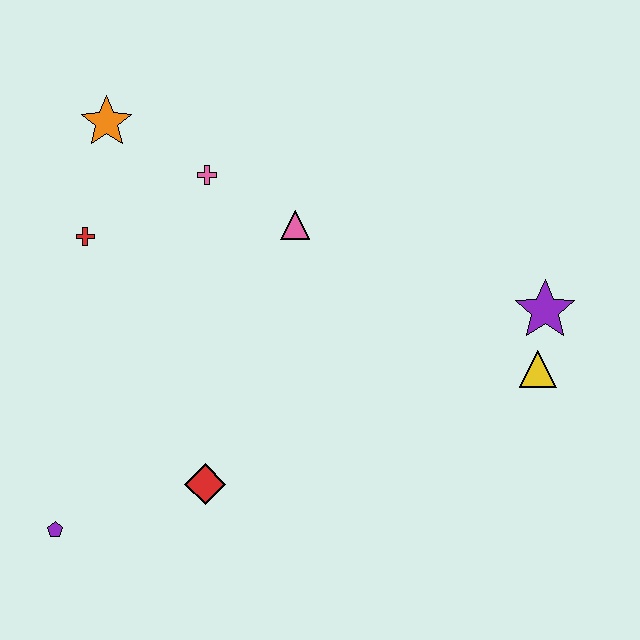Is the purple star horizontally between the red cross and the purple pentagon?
No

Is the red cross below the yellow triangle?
No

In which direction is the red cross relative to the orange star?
The red cross is below the orange star.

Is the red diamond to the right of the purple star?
No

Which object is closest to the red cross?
The orange star is closest to the red cross.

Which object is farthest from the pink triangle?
The purple pentagon is farthest from the pink triangle.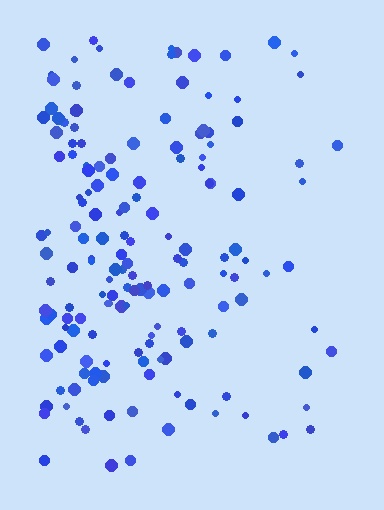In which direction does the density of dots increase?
From right to left, with the left side densest.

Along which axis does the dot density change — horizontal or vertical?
Horizontal.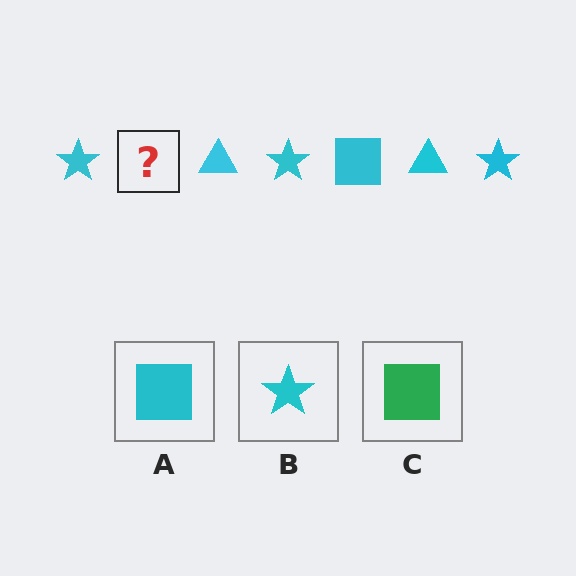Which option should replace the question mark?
Option A.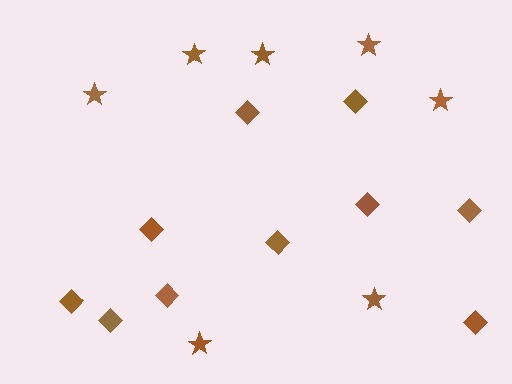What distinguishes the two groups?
There are 2 groups: one group of stars (7) and one group of diamonds (10).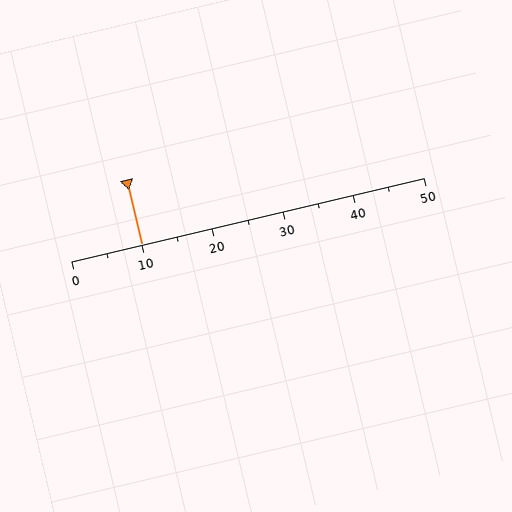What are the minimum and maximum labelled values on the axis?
The axis runs from 0 to 50.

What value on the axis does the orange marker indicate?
The marker indicates approximately 10.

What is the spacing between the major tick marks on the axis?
The major ticks are spaced 10 apart.